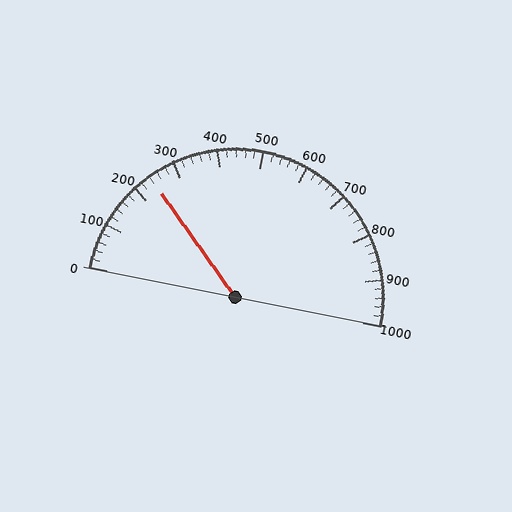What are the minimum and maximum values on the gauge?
The gauge ranges from 0 to 1000.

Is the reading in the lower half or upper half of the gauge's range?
The reading is in the lower half of the range (0 to 1000).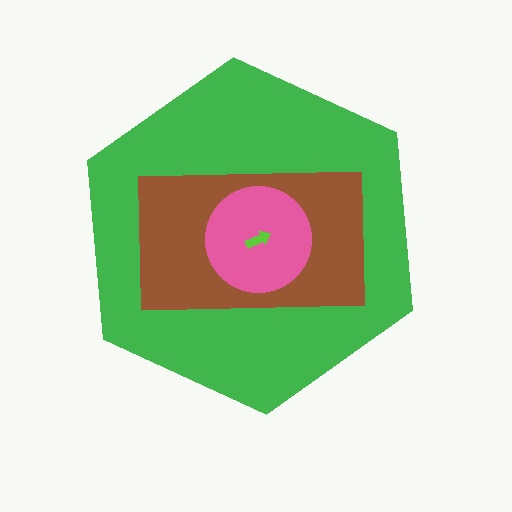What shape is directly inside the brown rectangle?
The pink circle.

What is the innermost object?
The lime arrow.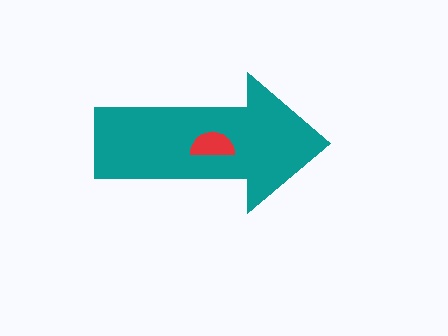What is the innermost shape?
The red semicircle.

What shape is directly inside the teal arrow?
The red semicircle.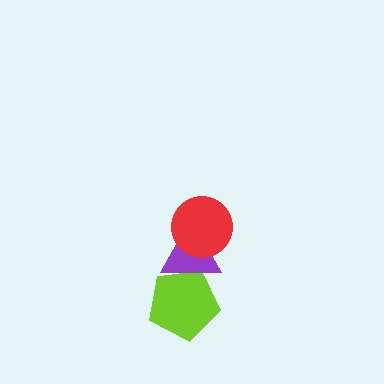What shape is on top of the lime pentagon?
The purple triangle is on top of the lime pentagon.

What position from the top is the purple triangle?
The purple triangle is 2nd from the top.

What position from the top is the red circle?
The red circle is 1st from the top.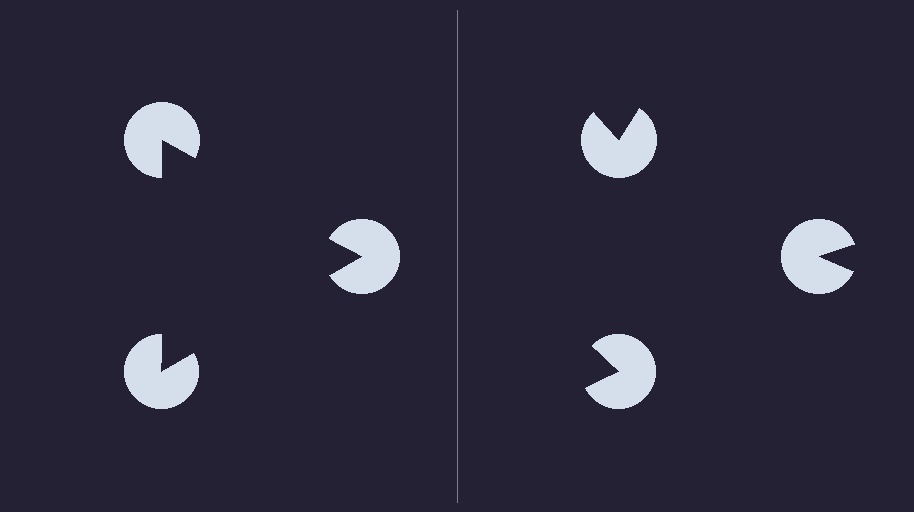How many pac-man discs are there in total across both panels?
6 — 3 on each side.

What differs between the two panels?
The pac-man discs are positioned identically on both sides; only the wedge orientations differ. On the left they align to a triangle; on the right they are misaligned.